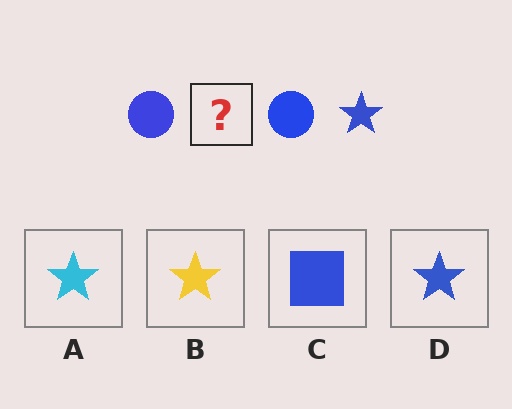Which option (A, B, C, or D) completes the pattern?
D.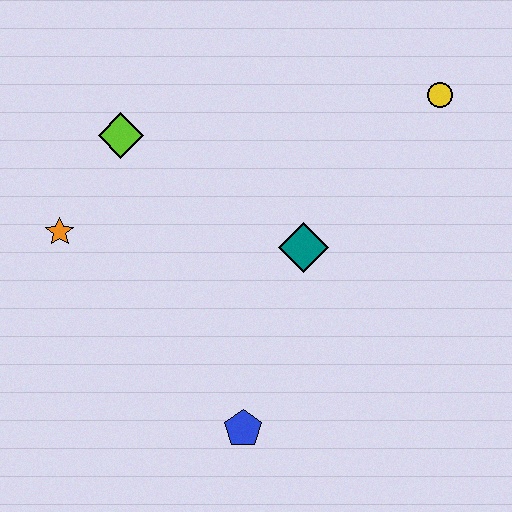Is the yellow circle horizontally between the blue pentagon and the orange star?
No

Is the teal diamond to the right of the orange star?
Yes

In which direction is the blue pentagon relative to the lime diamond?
The blue pentagon is below the lime diamond.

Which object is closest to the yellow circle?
The teal diamond is closest to the yellow circle.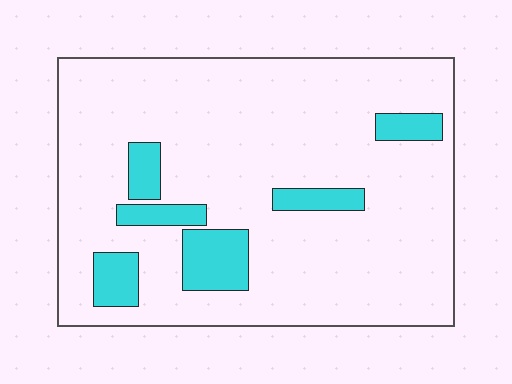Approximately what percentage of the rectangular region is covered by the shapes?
Approximately 15%.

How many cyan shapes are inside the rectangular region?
6.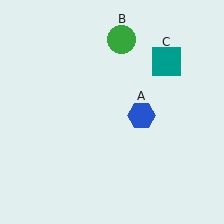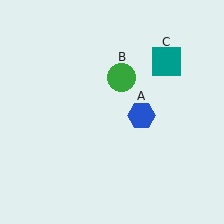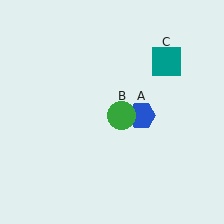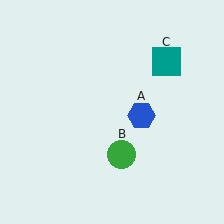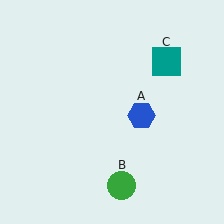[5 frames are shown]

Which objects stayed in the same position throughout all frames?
Blue hexagon (object A) and teal square (object C) remained stationary.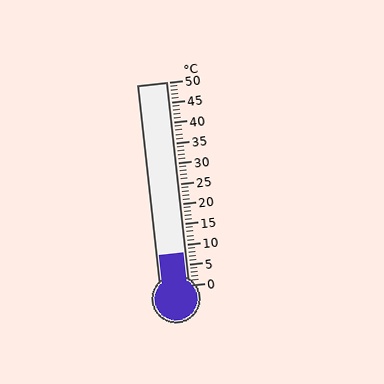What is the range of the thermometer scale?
The thermometer scale ranges from 0°C to 50°C.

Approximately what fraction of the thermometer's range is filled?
The thermometer is filled to approximately 15% of its range.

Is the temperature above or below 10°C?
The temperature is below 10°C.